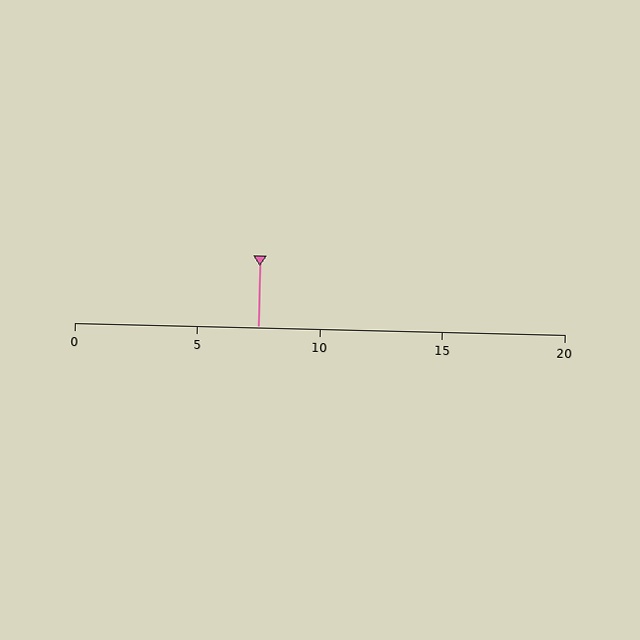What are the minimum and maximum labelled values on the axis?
The axis runs from 0 to 20.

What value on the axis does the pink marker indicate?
The marker indicates approximately 7.5.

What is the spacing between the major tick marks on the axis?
The major ticks are spaced 5 apart.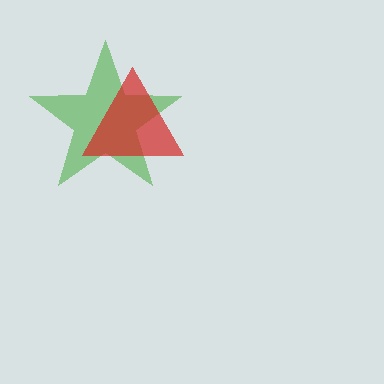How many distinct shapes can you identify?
There are 2 distinct shapes: a green star, a red triangle.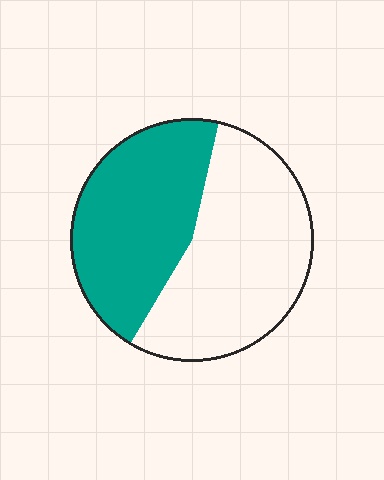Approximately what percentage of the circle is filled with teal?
Approximately 45%.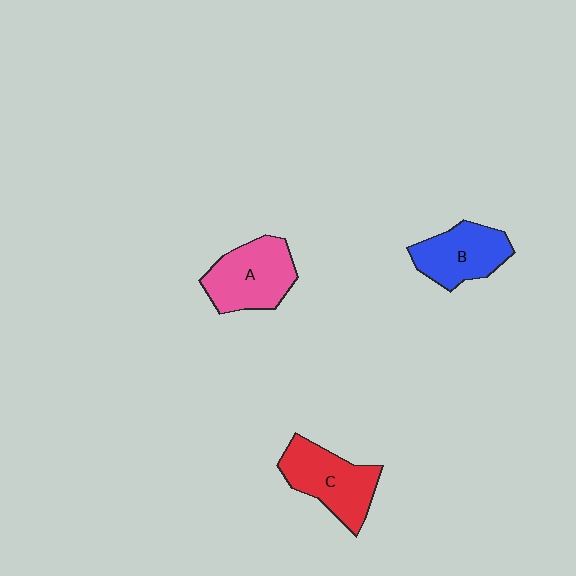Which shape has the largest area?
Shape A (pink).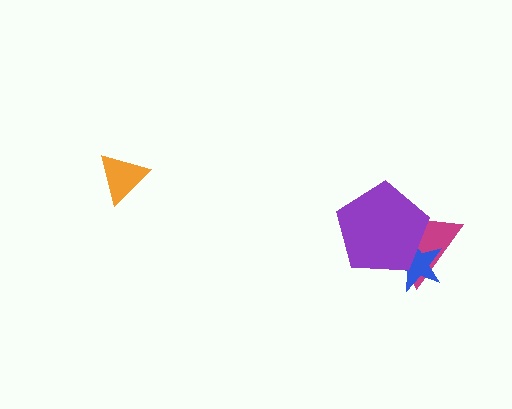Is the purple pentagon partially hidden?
No, no other shape covers it.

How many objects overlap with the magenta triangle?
2 objects overlap with the magenta triangle.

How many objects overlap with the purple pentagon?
2 objects overlap with the purple pentagon.